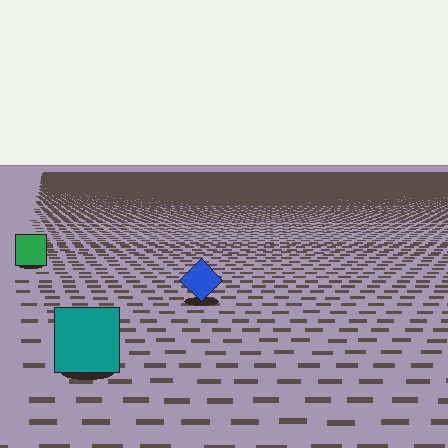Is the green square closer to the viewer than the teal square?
No. The teal square is closer — you can tell from the texture gradient: the ground texture is coarser near it.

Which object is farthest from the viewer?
The green square is farthest from the viewer. It appears smaller and the ground texture around it is denser.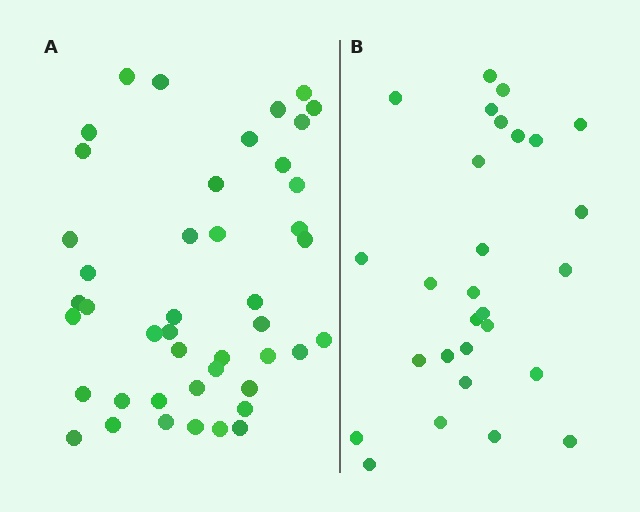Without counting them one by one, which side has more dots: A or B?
Region A (the left region) has more dots.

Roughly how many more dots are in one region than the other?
Region A has approximately 15 more dots than region B.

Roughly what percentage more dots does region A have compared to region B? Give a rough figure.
About 55% more.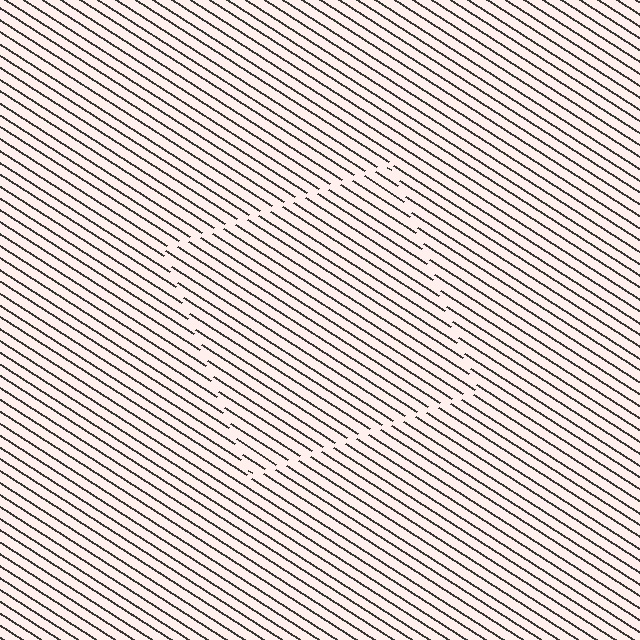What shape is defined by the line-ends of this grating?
An illusory square. The interior of the shape contains the same grating, shifted by half a period — the contour is defined by the phase discontinuity where line-ends from the inner and outer gratings abut.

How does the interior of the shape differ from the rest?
The interior of the shape contains the same grating, shifted by half a period — the contour is defined by the phase discontinuity where line-ends from the inner and outer gratings abut.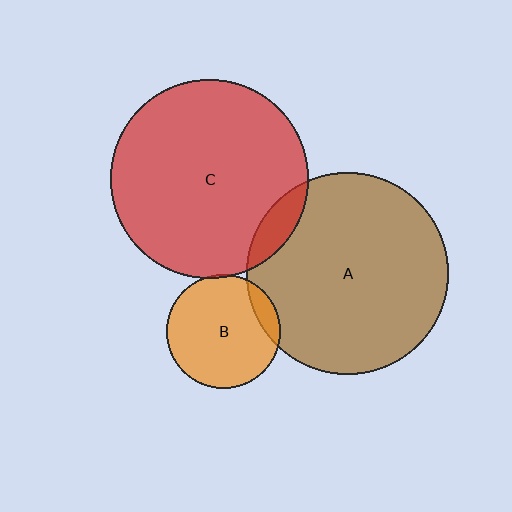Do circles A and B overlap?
Yes.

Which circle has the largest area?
Circle A (brown).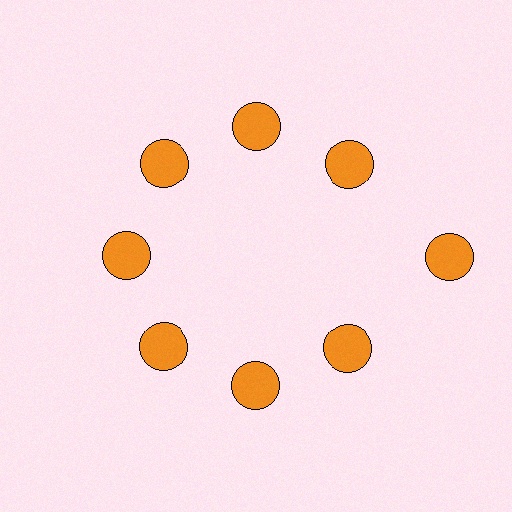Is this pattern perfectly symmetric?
No. The 8 orange circles are arranged in a ring, but one element near the 3 o'clock position is pushed outward from the center, breaking the 8-fold rotational symmetry.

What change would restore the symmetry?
The symmetry would be restored by moving it inward, back onto the ring so that all 8 circles sit at equal angles and equal distance from the center.